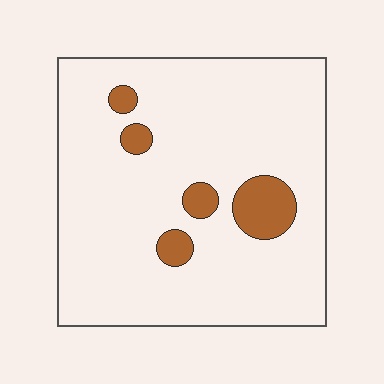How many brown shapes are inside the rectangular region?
5.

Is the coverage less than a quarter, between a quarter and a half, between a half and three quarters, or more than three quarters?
Less than a quarter.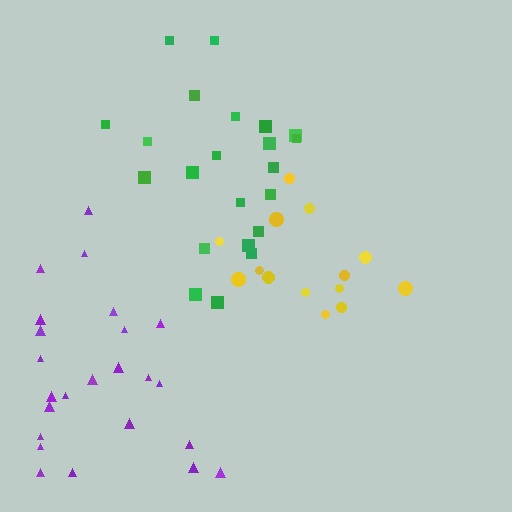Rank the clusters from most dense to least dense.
green, yellow, purple.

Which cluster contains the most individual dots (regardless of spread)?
Purple (25).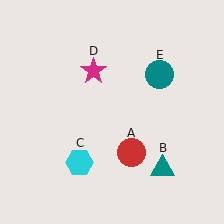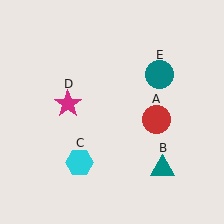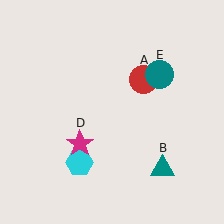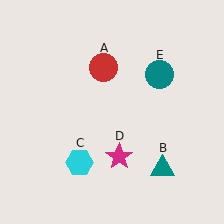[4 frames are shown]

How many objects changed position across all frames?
2 objects changed position: red circle (object A), magenta star (object D).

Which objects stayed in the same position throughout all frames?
Teal triangle (object B) and cyan hexagon (object C) and teal circle (object E) remained stationary.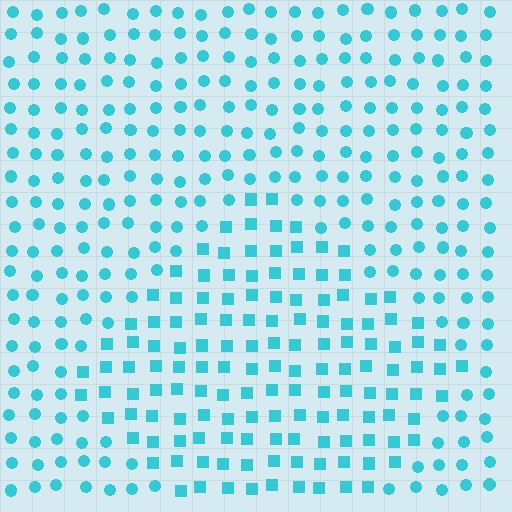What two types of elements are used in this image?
The image uses squares inside the diamond region and circles outside it.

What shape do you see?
I see a diamond.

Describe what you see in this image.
The image is filled with small cyan elements arranged in a uniform grid. A diamond-shaped region contains squares, while the surrounding area contains circles. The boundary is defined purely by the change in element shape.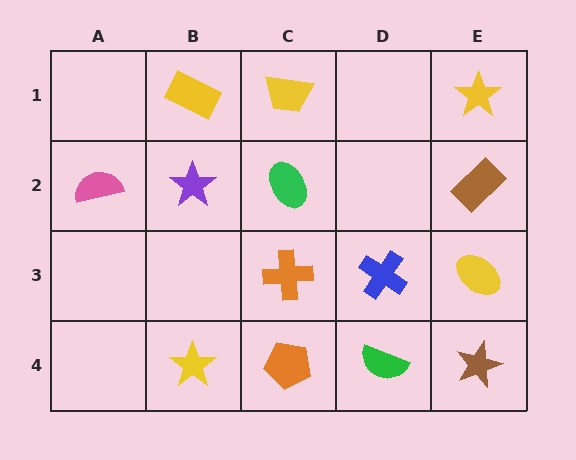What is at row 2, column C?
A green ellipse.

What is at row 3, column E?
A yellow ellipse.